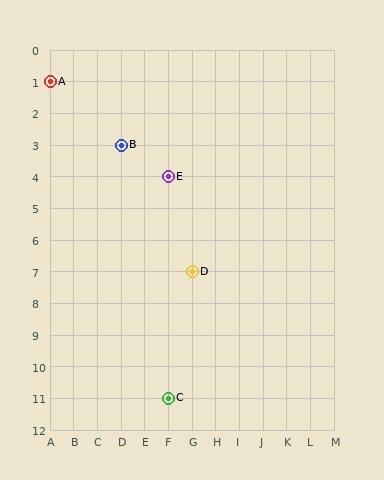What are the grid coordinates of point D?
Point D is at grid coordinates (G, 7).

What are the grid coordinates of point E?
Point E is at grid coordinates (F, 4).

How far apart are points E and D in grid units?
Points E and D are 1 column and 3 rows apart (about 3.2 grid units diagonally).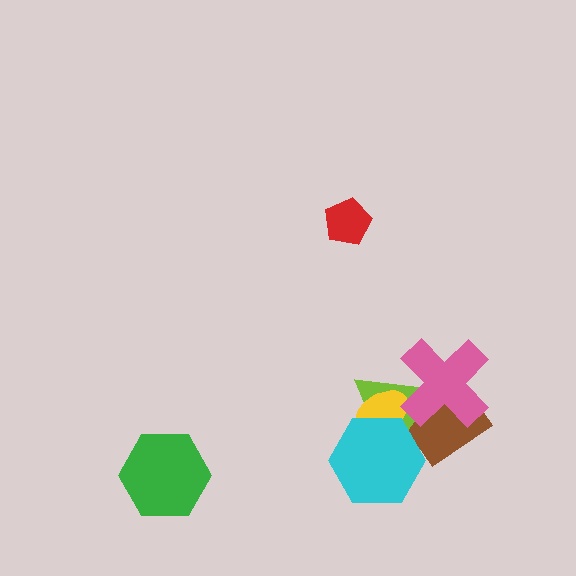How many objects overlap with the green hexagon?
0 objects overlap with the green hexagon.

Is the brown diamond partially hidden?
Yes, it is partially covered by another shape.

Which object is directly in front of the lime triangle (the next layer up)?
The yellow ellipse is directly in front of the lime triangle.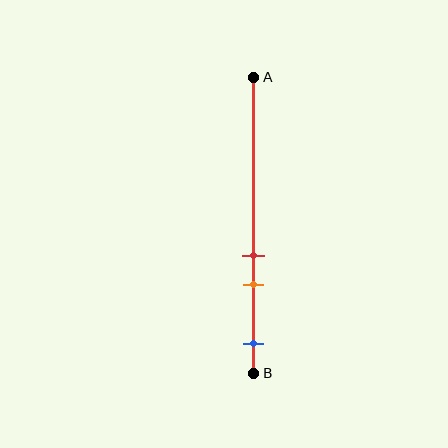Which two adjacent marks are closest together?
The red and orange marks are the closest adjacent pair.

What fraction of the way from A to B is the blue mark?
The blue mark is approximately 90% (0.9) of the way from A to B.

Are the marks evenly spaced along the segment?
No, the marks are not evenly spaced.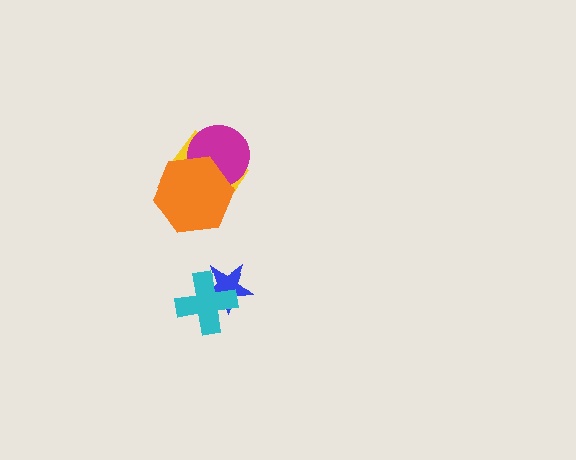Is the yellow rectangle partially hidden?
Yes, it is partially covered by another shape.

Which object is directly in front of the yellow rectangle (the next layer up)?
The magenta circle is directly in front of the yellow rectangle.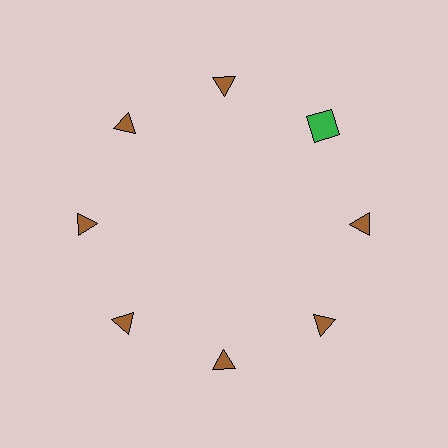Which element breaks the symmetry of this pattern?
The green square at roughly the 2 o'clock position breaks the symmetry. All other shapes are brown triangles.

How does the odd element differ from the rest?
It differs in both color (green instead of brown) and shape (square instead of triangle).